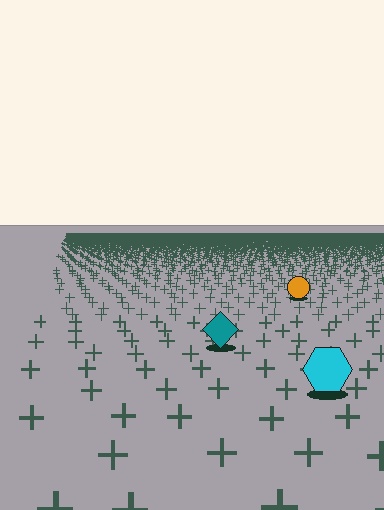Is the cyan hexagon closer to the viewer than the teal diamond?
Yes. The cyan hexagon is closer — you can tell from the texture gradient: the ground texture is coarser near it.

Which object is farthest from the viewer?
The orange circle is farthest from the viewer. It appears smaller and the ground texture around it is denser.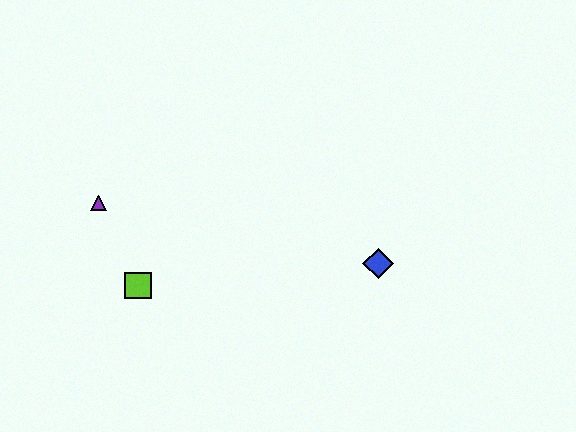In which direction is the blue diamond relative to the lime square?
The blue diamond is to the right of the lime square.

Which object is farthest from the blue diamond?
The purple triangle is farthest from the blue diamond.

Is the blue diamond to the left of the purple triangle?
No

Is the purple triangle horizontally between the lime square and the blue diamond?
No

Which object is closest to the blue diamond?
The lime square is closest to the blue diamond.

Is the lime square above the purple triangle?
No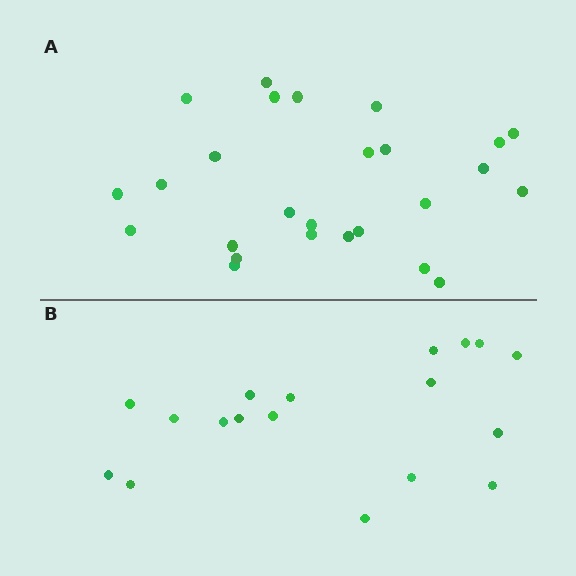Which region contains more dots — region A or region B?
Region A (the top region) has more dots.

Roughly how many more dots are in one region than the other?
Region A has roughly 8 or so more dots than region B.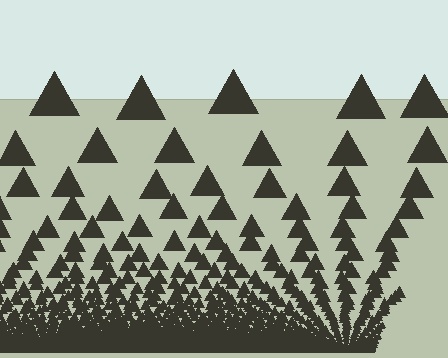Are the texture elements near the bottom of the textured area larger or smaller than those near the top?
Smaller. The gradient is inverted — elements near the bottom are smaller and denser.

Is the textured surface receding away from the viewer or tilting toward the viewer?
The surface appears to tilt toward the viewer. Texture elements get larger and sparser toward the top.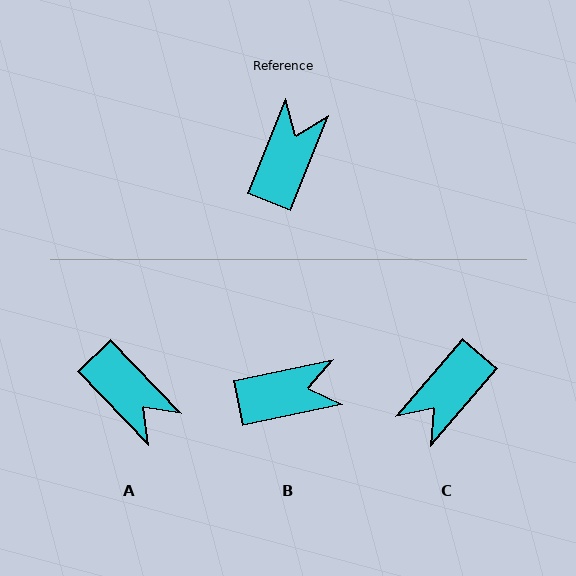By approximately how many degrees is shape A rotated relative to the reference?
Approximately 114 degrees clockwise.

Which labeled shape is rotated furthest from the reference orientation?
C, about 161 degrees away.